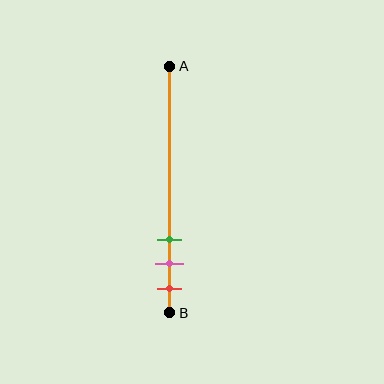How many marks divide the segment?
There are 3 marks dividing the segment.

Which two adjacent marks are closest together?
The pink and red marks are the closest adjacent pair.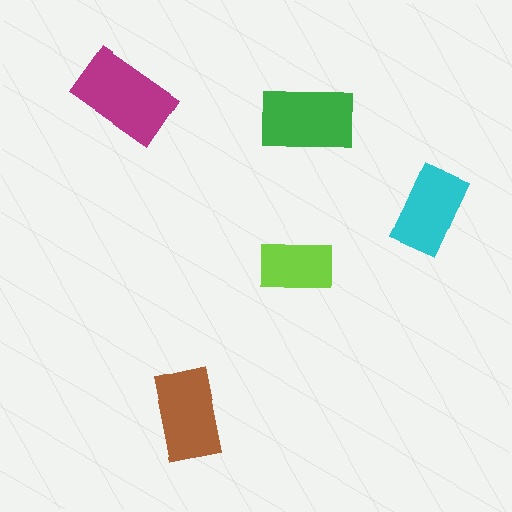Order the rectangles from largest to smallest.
the magenta one, the green one, the brown one, the cyan one, the lime one.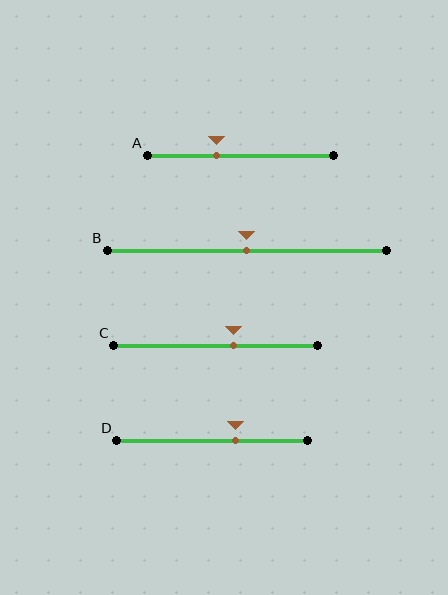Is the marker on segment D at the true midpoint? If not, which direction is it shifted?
No, the marker on segment D is shifted to the right by about 13% of the segment length.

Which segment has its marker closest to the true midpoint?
Segment B has its marker closest to the true midpoint.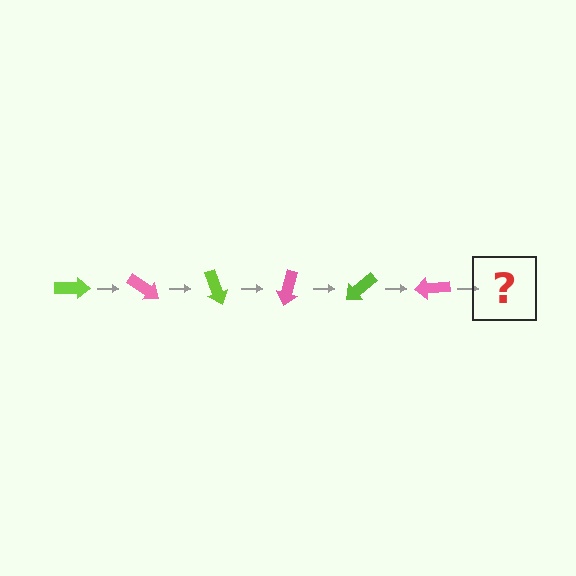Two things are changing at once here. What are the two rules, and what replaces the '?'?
The two rules are that it rotates 35 degrees each step and the color cycles through lime and pink. The '?' should be a lime arrow, rotated 210 degrees from the start.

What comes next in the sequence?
The next element should be a lime arrow, rotated 210 degrees from the start.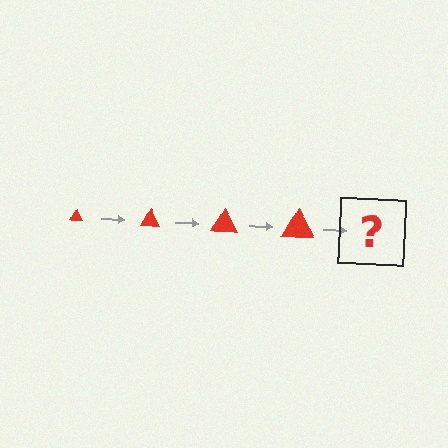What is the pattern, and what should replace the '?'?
The pattern is that the triangle gets progressively larger each step. The '?' should be a red triangle, larger than the previous one.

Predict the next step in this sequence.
The next step is a red triangle, larger than the previous one.